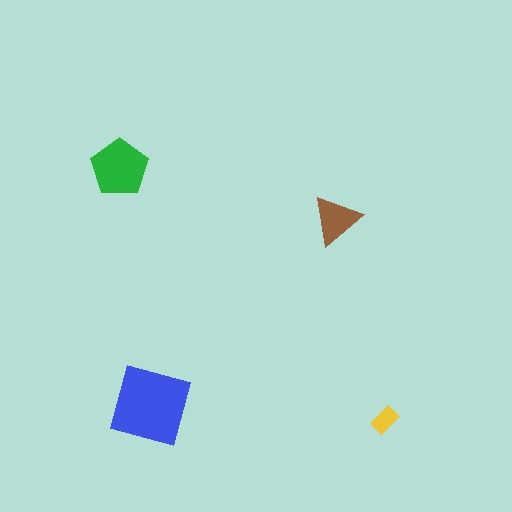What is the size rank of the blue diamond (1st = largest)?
1st.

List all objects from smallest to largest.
The yellow rectangle, the brown triangle, the green pentagon, the blue diamond.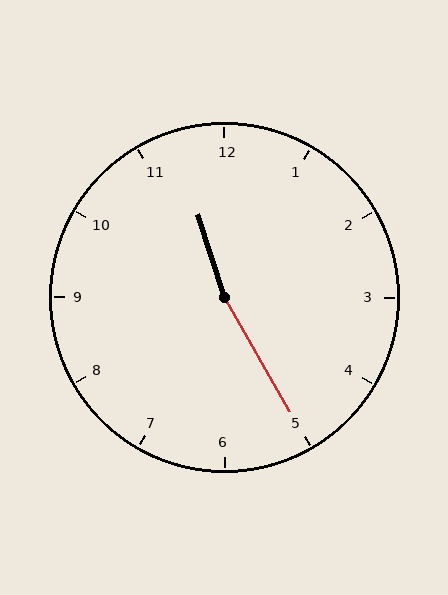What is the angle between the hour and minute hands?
Approximately 168 degrees.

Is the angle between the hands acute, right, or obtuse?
It is obtuse.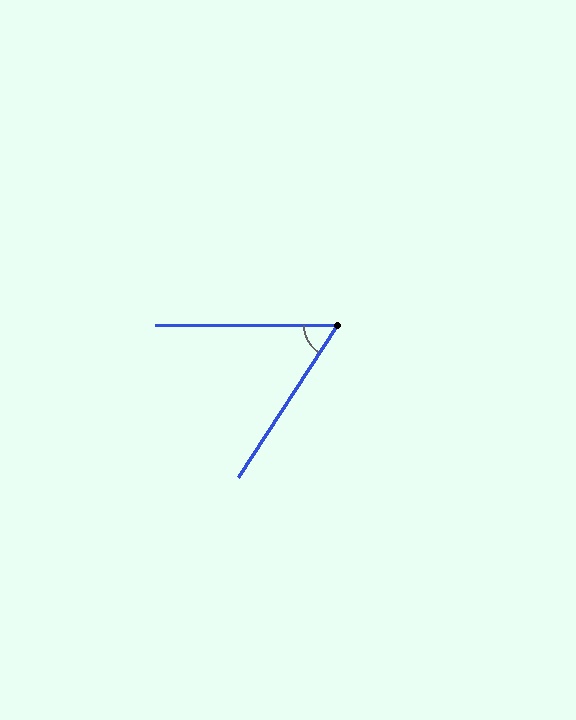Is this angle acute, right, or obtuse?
It is acute.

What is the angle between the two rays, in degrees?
Approximately 57 degrees.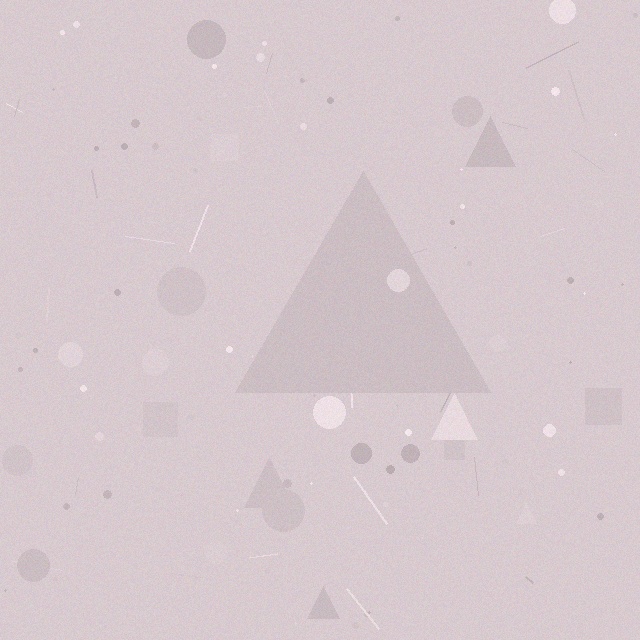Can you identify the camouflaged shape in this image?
The camouflaged shape is a triangle.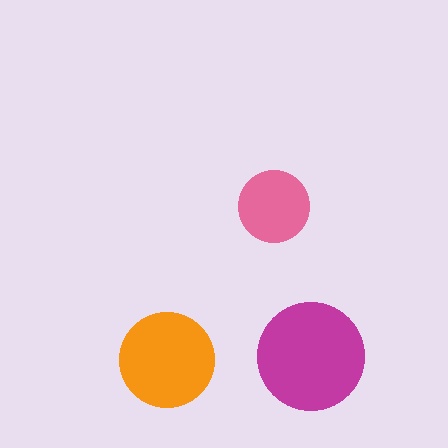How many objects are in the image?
There are 3 objects in the image.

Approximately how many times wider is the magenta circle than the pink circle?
About 1.5 times wider.